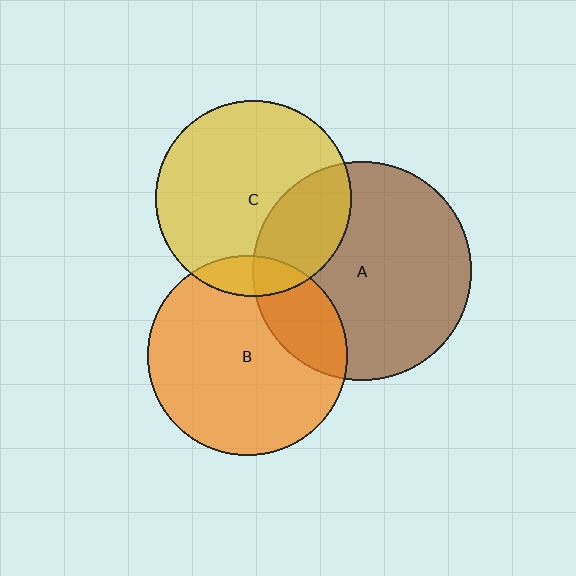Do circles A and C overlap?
Yes.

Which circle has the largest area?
Circle A (brown).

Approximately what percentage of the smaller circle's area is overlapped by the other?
Approximately 30%.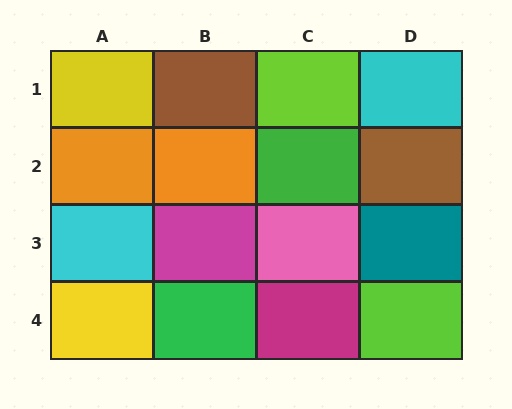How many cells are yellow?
2 cells are yellow.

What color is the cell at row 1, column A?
Yellow.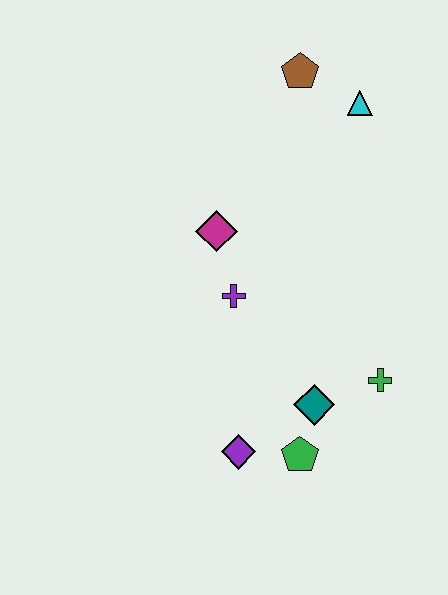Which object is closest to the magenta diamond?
The purple cross is closest to the magenta diamond.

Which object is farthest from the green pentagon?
The brown pentagon is farthest from the green pentagon.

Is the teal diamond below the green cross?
Yes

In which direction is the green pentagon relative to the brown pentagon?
The green pentagon is below the brown pentagon.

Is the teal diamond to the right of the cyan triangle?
No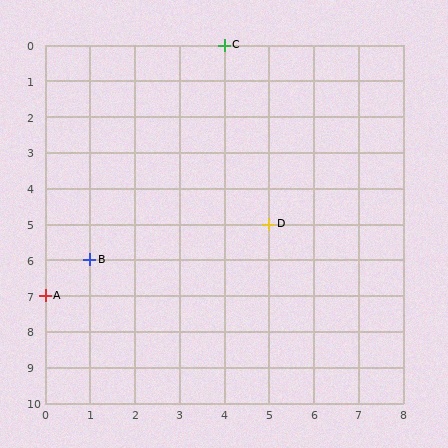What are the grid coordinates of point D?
Point D is at grid coordinates (5, 5).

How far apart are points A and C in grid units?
Points A and C are 4 columns and 7 rows apart (about 8.1 grid units diagonally).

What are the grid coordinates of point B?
Point B is at grid coordinates (1, 6).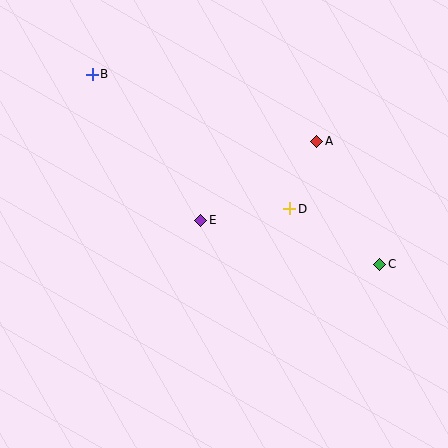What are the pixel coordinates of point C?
Point C is at (380, 264).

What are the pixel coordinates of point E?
Point E is at (201, 220).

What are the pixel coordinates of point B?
Point B is at (92, 74).